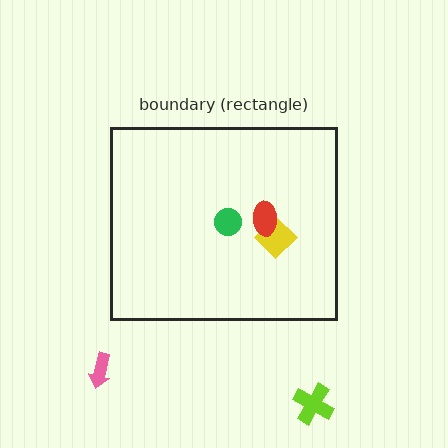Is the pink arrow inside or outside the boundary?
Outside.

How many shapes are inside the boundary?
3 inside, 2 outside.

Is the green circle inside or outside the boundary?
Inside.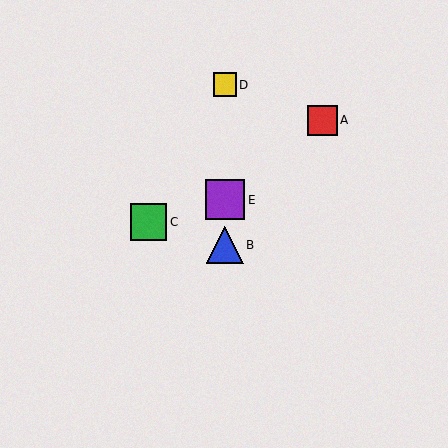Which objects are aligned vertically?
Objects B, D, E are aligned vertically.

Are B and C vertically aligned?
No, B is at x≈225 and C is at x≈149.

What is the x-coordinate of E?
Object E is at x≈225.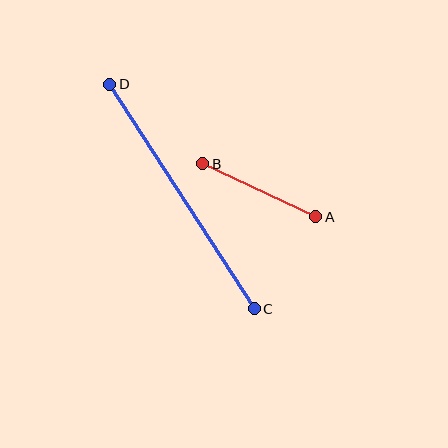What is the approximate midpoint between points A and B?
The midpoint is at approximately (259, 190) pixels.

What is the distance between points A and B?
The distance is approximately 125 pixels.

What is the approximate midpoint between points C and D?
The midpoint is at approximately (182, 197) pixels.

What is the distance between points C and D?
The distance is approximately 267 pixels.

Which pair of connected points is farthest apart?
Points C and D are farthest apart.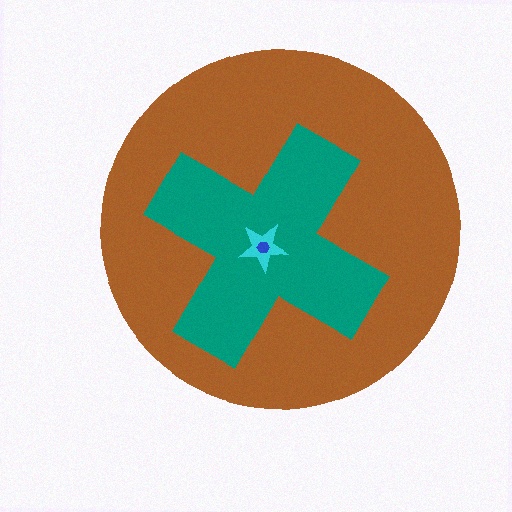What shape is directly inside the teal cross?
The cyan star.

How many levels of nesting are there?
4.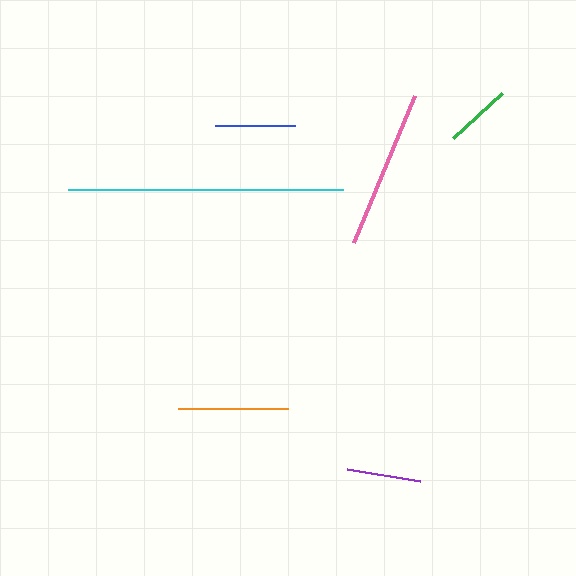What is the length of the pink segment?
The pink segment is approximately 159 pixels long.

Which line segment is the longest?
The cyan line is the longest at approximately 274 pixels.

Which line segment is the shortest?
The green line is the shortest at approximately 67 pixels.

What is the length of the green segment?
The green segment is approximately 67 pixels long.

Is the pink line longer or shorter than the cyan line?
The cyan line is longer than the pink line.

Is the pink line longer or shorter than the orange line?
The pink line is longer than the orange line.